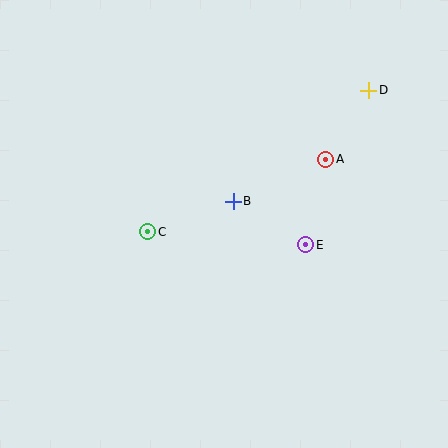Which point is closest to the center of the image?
Point B at (233, 201) is closest to the center.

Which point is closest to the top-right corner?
Point D is closest to the top-right corner.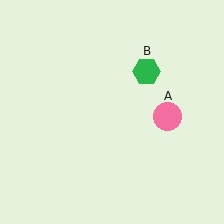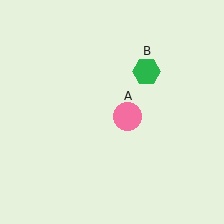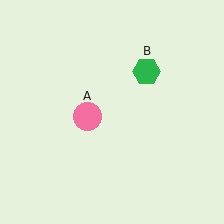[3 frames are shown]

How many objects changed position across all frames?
1 object changed position: pink circle (object A).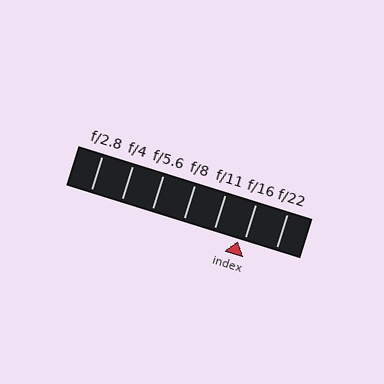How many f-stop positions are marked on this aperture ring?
There are 7 f-stop positions marked.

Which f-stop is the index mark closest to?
The index mark is closest to f/16.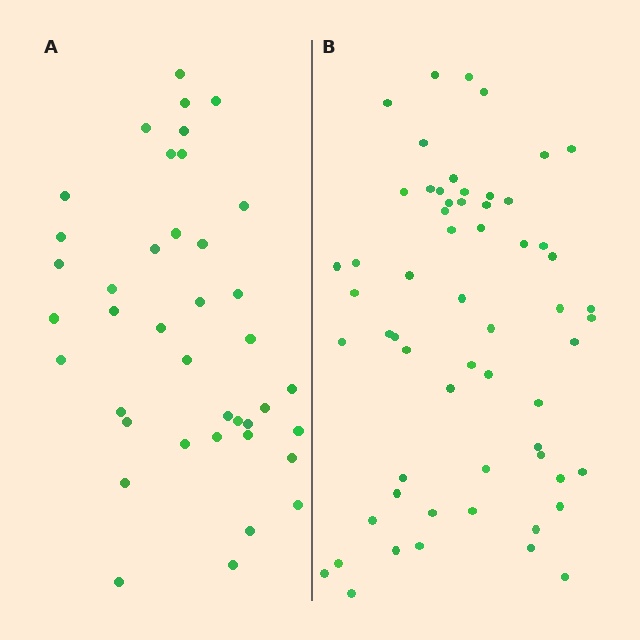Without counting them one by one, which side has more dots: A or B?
Region B (the right region) has more dots.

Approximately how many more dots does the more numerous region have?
Region B has approximately 20 more dots than region A.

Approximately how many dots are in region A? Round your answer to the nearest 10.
About 40 dots.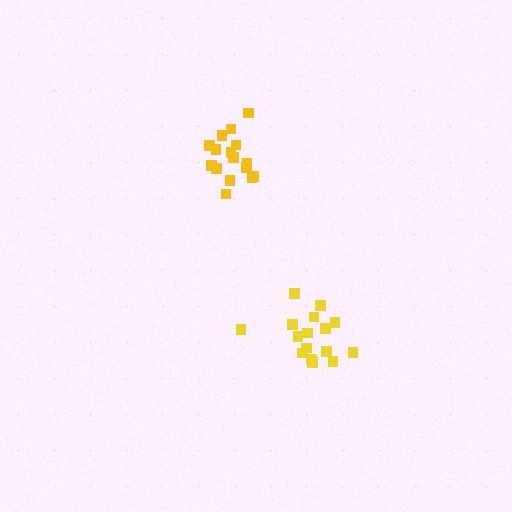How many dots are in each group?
Group 1: 16 dots, Group 2: 16 dots (32 total).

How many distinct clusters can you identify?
There are 2 distinct clusters.